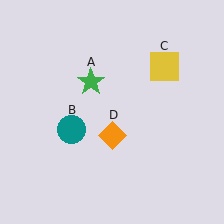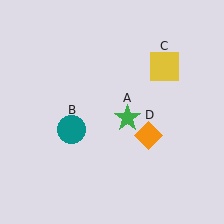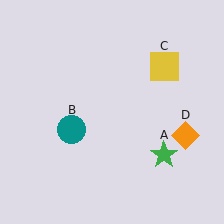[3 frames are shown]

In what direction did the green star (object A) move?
The green star (object A) moved down and to the right.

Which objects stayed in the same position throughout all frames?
Teal circle (object B) and yellow square (object C) remained stationary.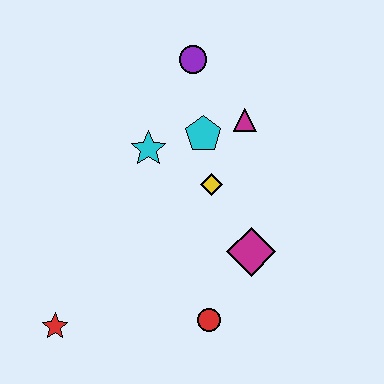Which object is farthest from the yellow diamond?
The red star is farthest from the yellow diamond.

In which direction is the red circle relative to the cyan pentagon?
The red circle is below the cyan pentagon.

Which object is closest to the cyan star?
The cyan pentagon is closest to the cyan star.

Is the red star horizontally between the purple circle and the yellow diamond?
No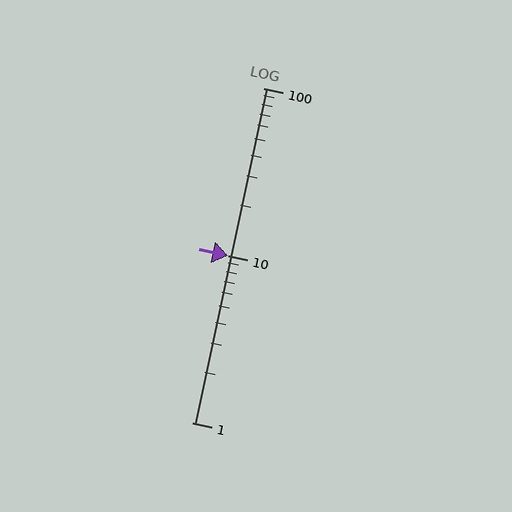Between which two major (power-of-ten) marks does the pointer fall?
The pointer is between 10 and 100.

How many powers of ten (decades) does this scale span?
The scale spans 2 decades, from 1 to 100.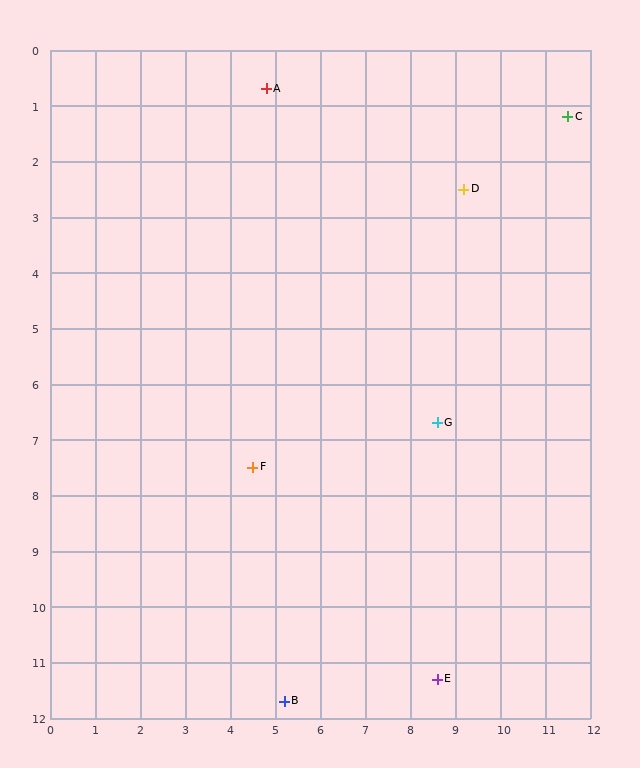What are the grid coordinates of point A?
Point A is at approximately (4.8, 0.7).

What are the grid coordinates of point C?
Point C is at approximately (11.5, 1.2).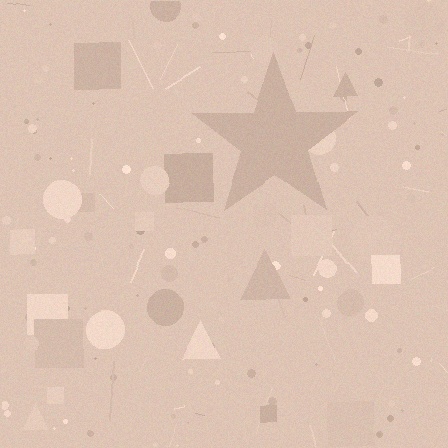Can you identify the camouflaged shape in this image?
The camouflaged shape is a star.